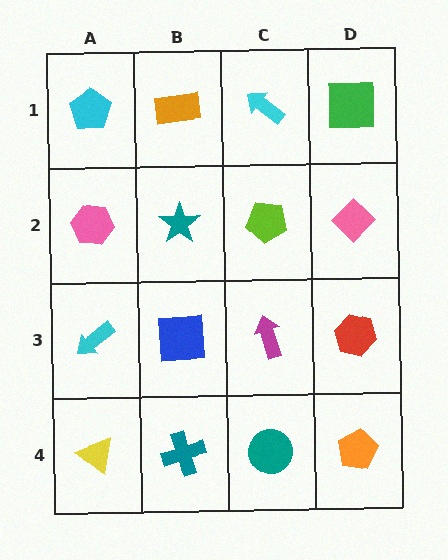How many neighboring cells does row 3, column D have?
3.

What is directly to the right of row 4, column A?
A teal cross.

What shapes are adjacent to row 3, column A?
A pink hexagon (row 2, column A), a yellow triangle (row 4, column A), a blue square (row 3, column B).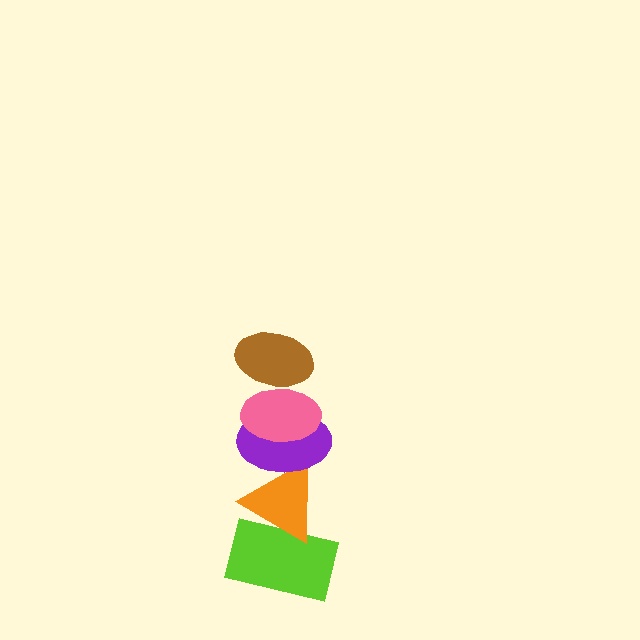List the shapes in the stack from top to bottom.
From top to bottom: the brown ellipse, the pink ellipse, the purple ellipse, the orange triangle, the lime rectangle.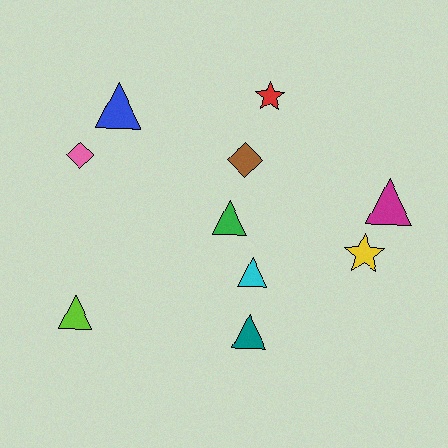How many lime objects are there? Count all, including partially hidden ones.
There is 1 lime object.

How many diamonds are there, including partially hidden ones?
There are 2 diamonds.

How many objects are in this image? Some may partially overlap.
There are 10 objects.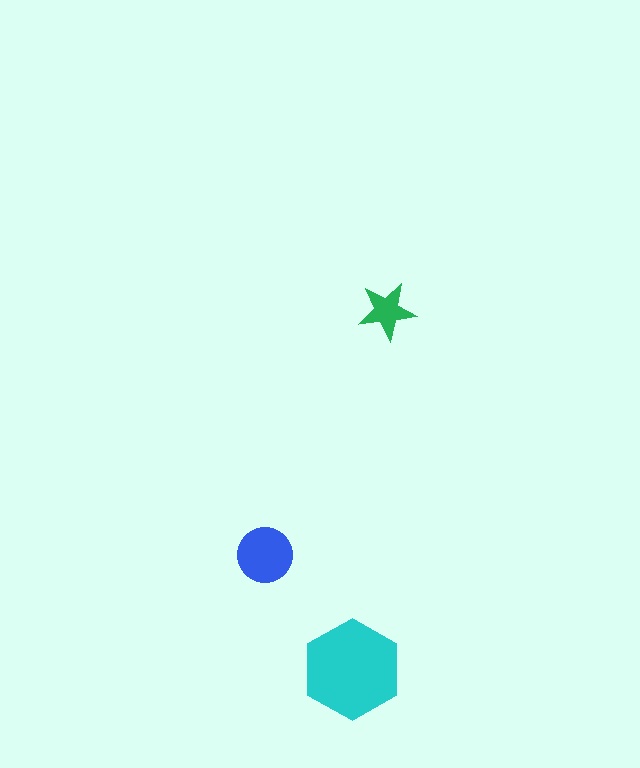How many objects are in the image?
There are 3 objects in the image.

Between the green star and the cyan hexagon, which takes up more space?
The cyan hexagon.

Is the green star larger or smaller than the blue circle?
Smaller.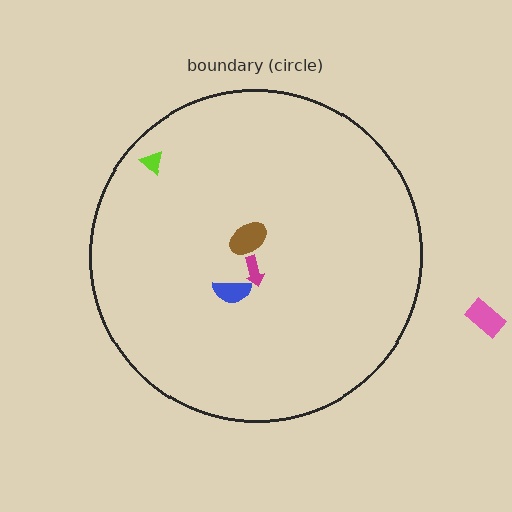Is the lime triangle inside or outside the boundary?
Inside.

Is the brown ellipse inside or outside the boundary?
Inside.